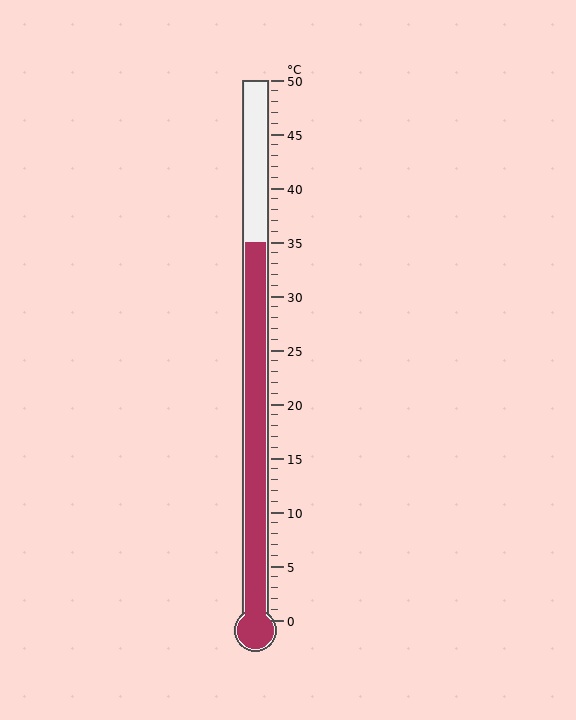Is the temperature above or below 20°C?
The temperature is above 20°C.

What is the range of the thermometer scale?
The thermometer scale ranges from 0°C to 50°C.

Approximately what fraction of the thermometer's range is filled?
The thermometer is filled to approximately 70% of its range.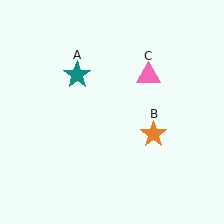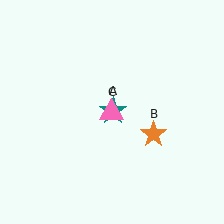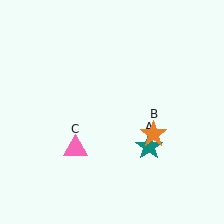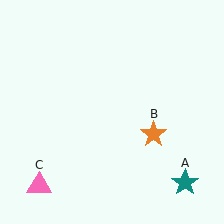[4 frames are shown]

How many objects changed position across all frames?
2 objects changed position: teal star (object A), pink triangle (object C).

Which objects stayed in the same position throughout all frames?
Orange star (object B) remained stationary.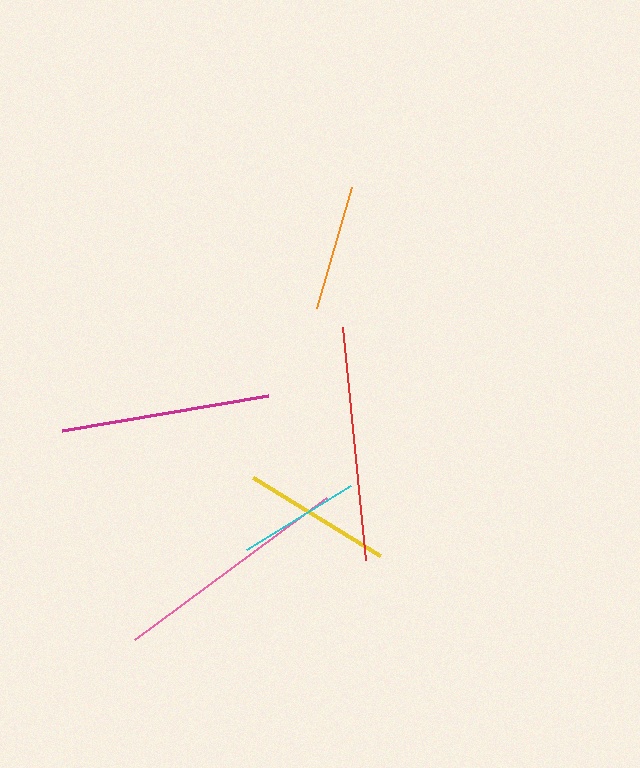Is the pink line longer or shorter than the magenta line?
The pink line is longer than the magenta line.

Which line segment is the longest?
The pink line is the longest at approximately 238 pixels.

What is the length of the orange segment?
The orange segment is approximately 126 pixels long.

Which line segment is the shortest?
The cyan line is the shortest at approximately 122 pixels.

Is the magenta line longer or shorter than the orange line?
The magenta line is longer than the orange line.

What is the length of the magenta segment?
The magenta segment is approximately 209 pixels long.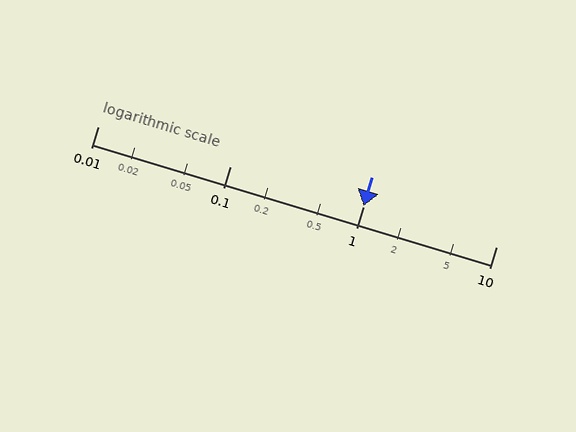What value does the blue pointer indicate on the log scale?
The pointer indicates approximately 1.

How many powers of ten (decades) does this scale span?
The scale spans 3 decades, from 0.01 to 10.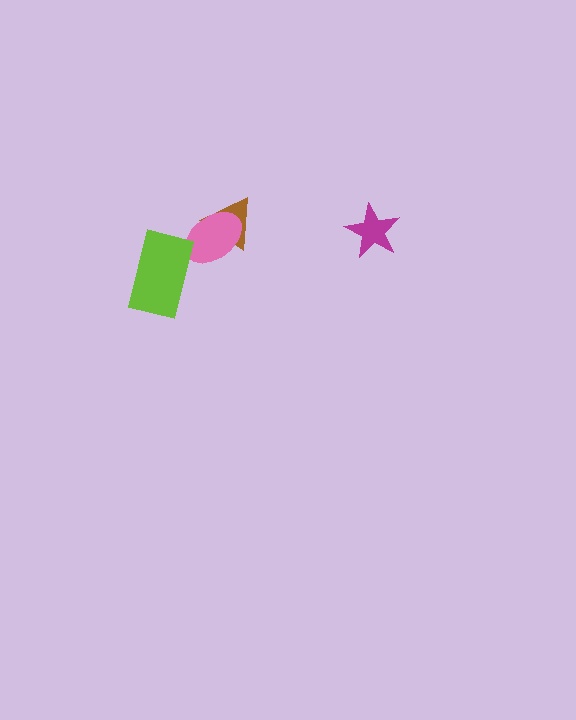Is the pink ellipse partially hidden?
Yes, it is partially covered by another shape.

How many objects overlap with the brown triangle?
1 object overlaps with the brown triangle.